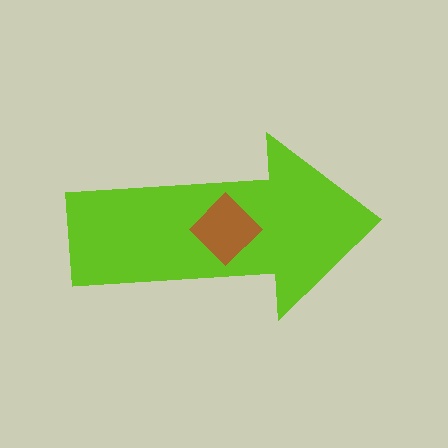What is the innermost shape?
The brown diamond.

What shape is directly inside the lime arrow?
The brown diamond.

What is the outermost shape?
The lime arrow.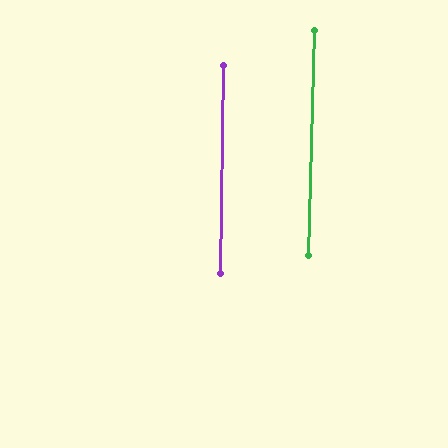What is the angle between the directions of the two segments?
Approximately 1 degree.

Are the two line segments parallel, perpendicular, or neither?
Parallel — their directions differ by only 0.7°.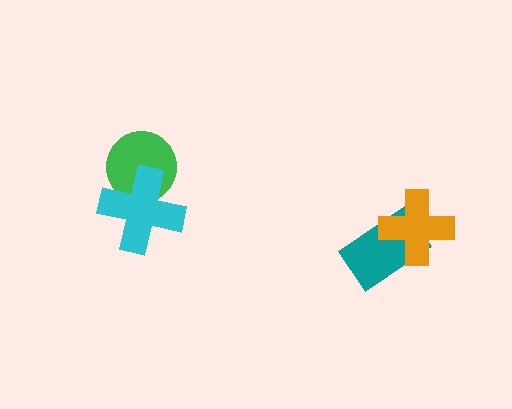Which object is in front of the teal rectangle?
The orange cross is in front of the teal rectangle.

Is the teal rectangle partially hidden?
Yes, it is partially covered by another shape.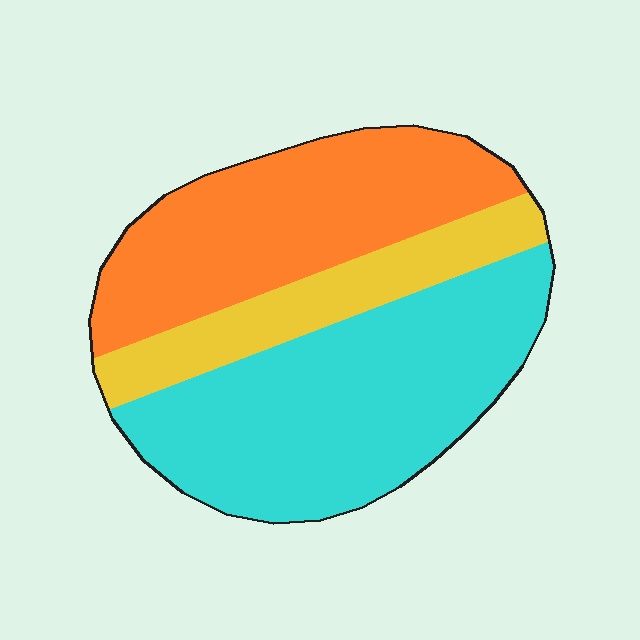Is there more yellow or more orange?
Orange.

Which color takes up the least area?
Yellow, at roughly 20%.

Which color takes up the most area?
Cyan, at roughly 45%.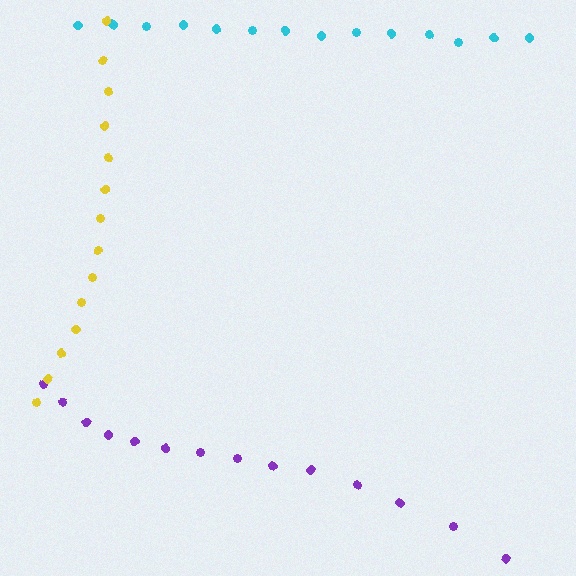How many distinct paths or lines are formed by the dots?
There are 3 distinct paths.